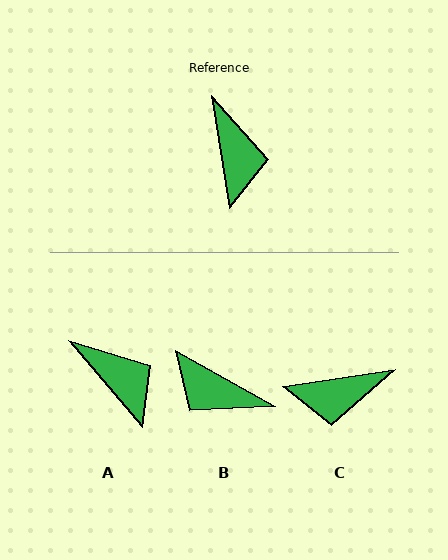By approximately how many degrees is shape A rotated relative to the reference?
Approximately 31 degrees counter-clockwise.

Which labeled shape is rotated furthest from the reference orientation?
B, about 128 degrees away.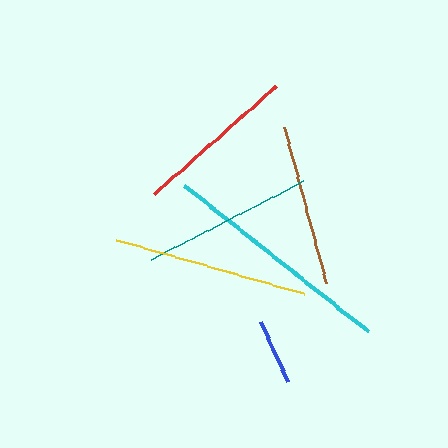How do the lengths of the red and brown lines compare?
The red and brown lines are approximately the same length.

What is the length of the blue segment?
The blue segment is approximately 66 pixels long.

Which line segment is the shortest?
The blue line is the shortest at approximately 66 pixels.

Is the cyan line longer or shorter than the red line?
The cyan line is longer than the red line.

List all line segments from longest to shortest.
From longest to shortest: cyan, yellow, teal, red, brown, blue.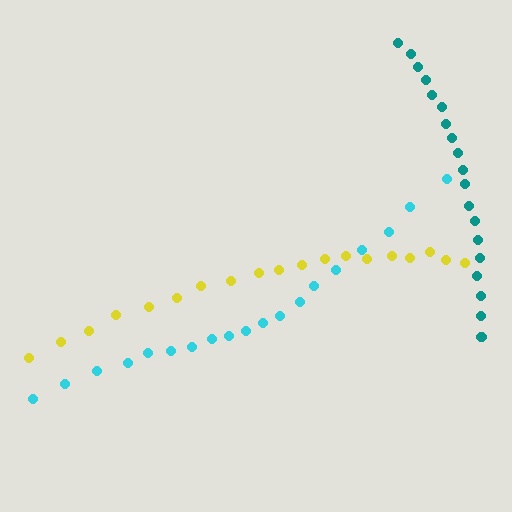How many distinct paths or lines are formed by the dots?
There are 3 distinct paths.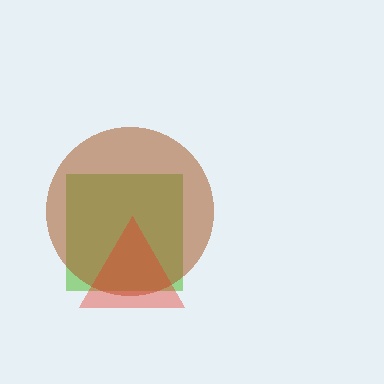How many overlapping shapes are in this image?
There are 3 overlapping shapes in the image.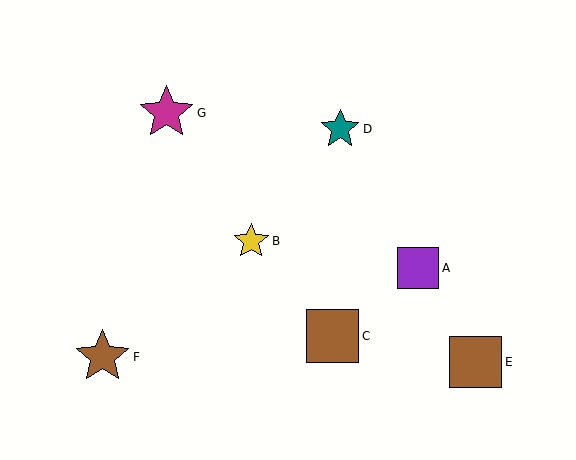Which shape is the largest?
The brown star (labeled F) is the largest.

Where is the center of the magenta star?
The center of the magenta star is at (166, 113).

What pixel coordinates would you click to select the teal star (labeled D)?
Click at (340, 129) to select the teal star D.